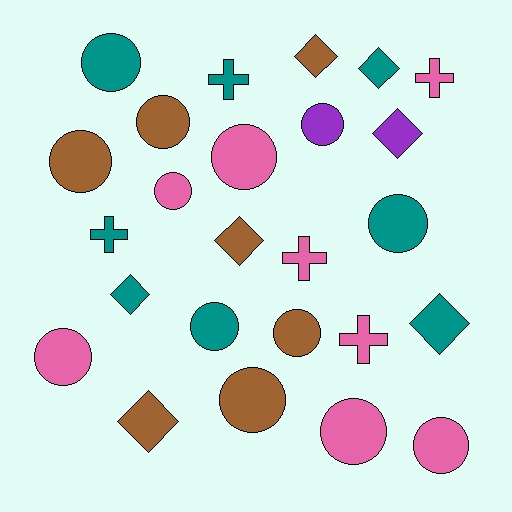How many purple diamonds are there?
There is 1 purple diamond.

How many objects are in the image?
There are 25 objects.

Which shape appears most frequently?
Circle, with 13 objects.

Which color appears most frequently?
Pink, with 8 objects.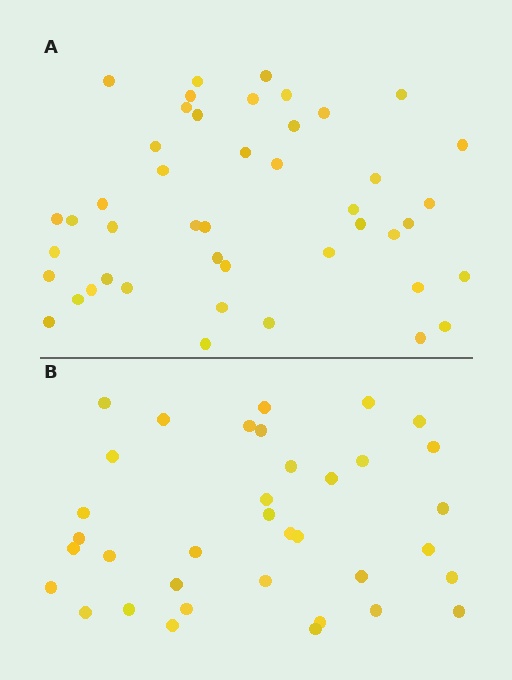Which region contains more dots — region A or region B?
Region A (the top region) has more dots.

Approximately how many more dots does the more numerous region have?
Region A has roughly 8 or so more dots than region B.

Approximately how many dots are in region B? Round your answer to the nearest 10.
About 40 dots. (The exact count is 36, which rounds to 40.)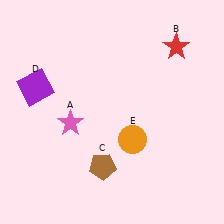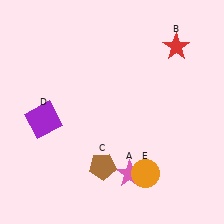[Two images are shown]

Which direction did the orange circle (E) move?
The orange circle (E) moved down.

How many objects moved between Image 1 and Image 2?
3 objects moved between the two images.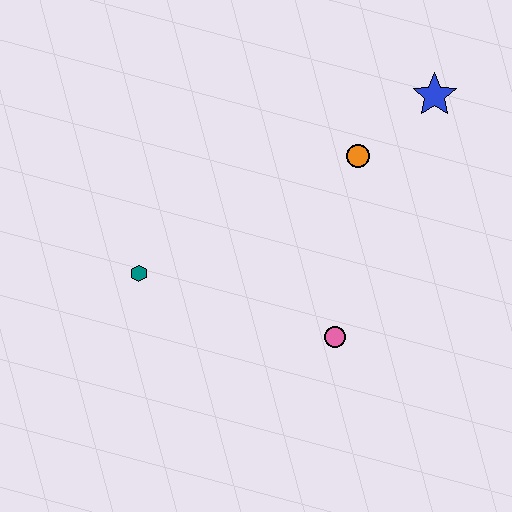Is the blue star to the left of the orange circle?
No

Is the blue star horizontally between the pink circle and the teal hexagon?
No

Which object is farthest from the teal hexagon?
The blue star is farthest from the teal hexagon.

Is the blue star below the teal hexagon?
No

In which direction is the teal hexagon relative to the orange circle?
The teal hexagon is to the left of the orange circle.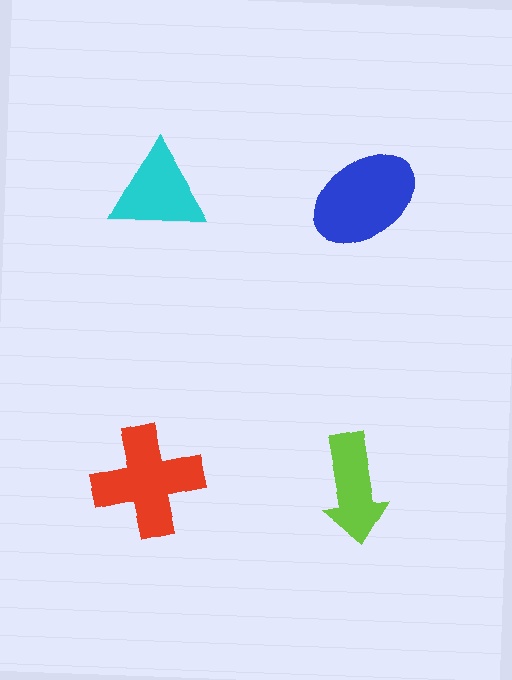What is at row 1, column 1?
A cyan triangle.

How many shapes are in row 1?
2 shapes.